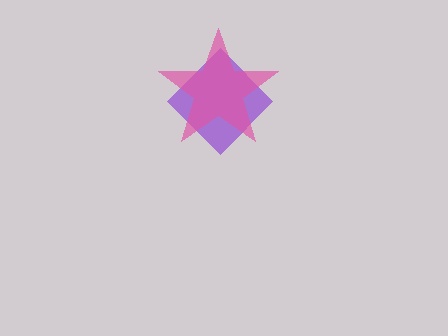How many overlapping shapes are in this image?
There are 2 overlapping shapes in the image.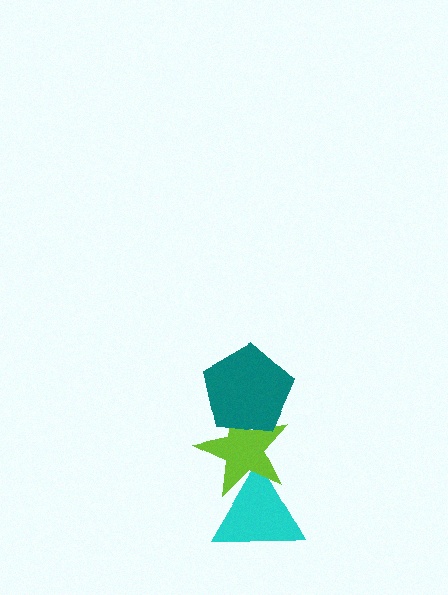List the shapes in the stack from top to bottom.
From top to bottom: the teal pentagon, the lime star, the cyan triangle.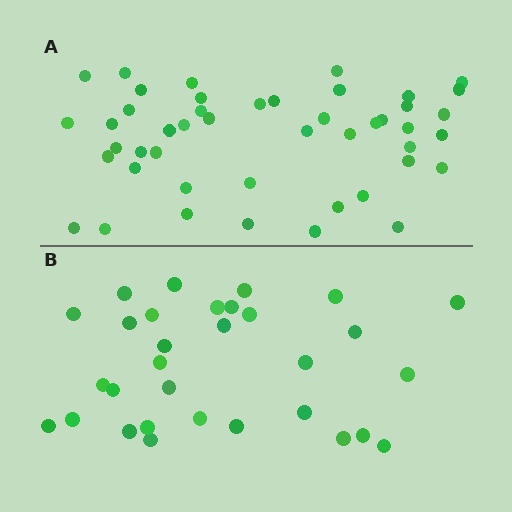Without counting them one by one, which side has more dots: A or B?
Region A (the top region) has more dots.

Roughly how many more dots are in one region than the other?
Region A has approximately 15 more dots than region B.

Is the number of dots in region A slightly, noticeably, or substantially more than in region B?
Region A has substantially more. The ratio is roughly 1.5 to 1.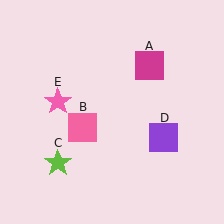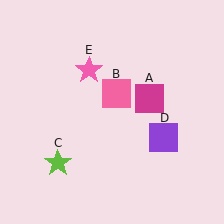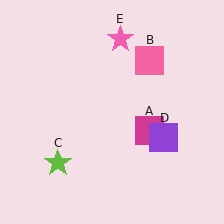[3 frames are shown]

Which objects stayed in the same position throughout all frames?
Lime star (object C) and purple square (object D) remained stationary.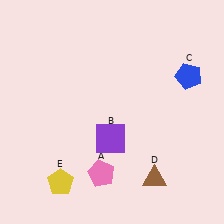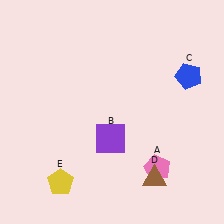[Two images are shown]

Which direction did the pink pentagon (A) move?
The pink pentagon (A) moved right.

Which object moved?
The pink pentagon (A) moved right.